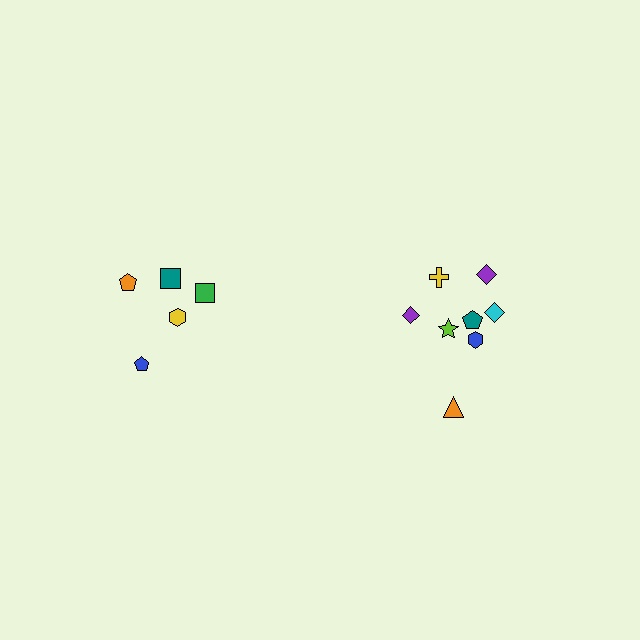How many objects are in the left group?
There are 5 objects.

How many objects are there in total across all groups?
There are 13 objects.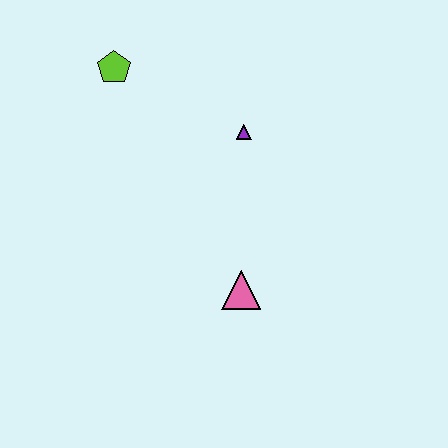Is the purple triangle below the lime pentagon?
Yes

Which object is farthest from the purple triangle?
The pink triangle is farthest from the purple triangle.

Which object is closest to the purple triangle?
The lime pentagon is closest to the purple triangle.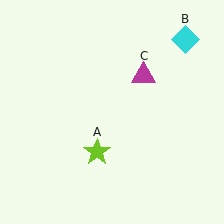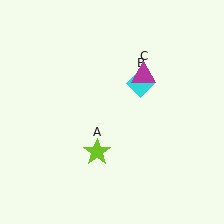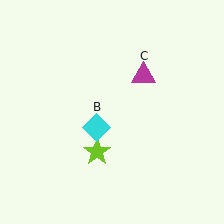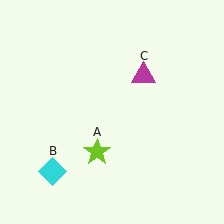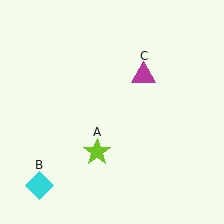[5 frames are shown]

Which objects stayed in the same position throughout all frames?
Lime star (object A) and magenta triangle (object C) remained stationary.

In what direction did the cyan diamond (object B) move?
The cyan diamond (object B) moved down and to the left.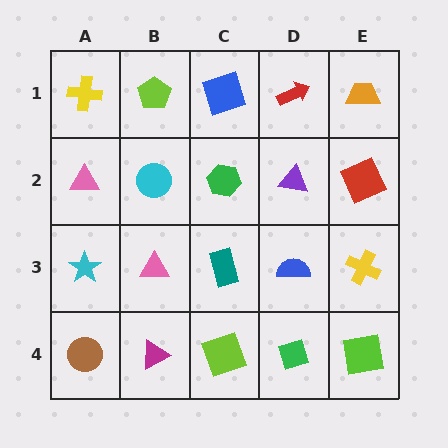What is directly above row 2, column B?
A lime pentagon.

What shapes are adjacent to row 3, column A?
A pink triangle (row 2, column A), a brown circle (row 4, column A), a pink triangle (row 3, column B).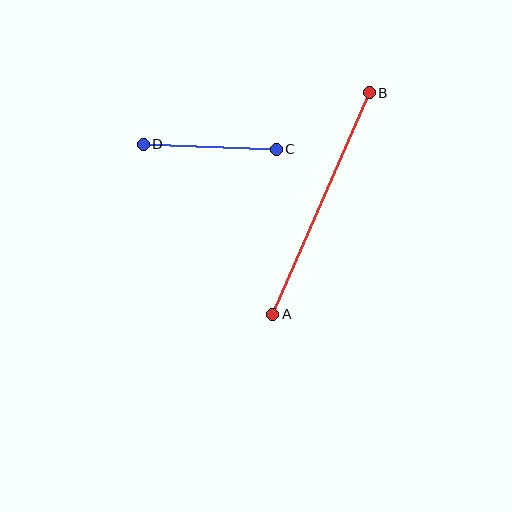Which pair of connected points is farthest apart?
Points A and B are farthest apart.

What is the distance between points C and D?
The distance is approximately 133 pixels.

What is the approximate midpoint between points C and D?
The midpoint is at approximately (210, 147) pixels.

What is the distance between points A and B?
The distance is approximately 242 pixels.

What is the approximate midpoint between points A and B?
The midpoint is at approximately (321, 204) pixels.